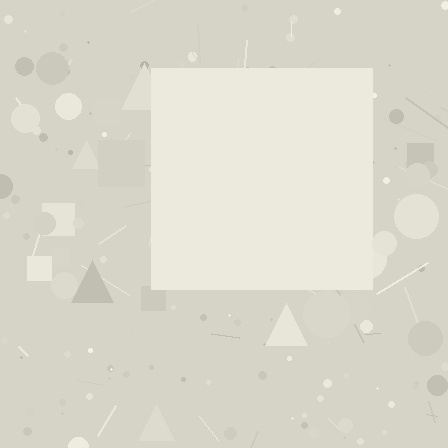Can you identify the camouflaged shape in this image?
The camouflaged shape is a square.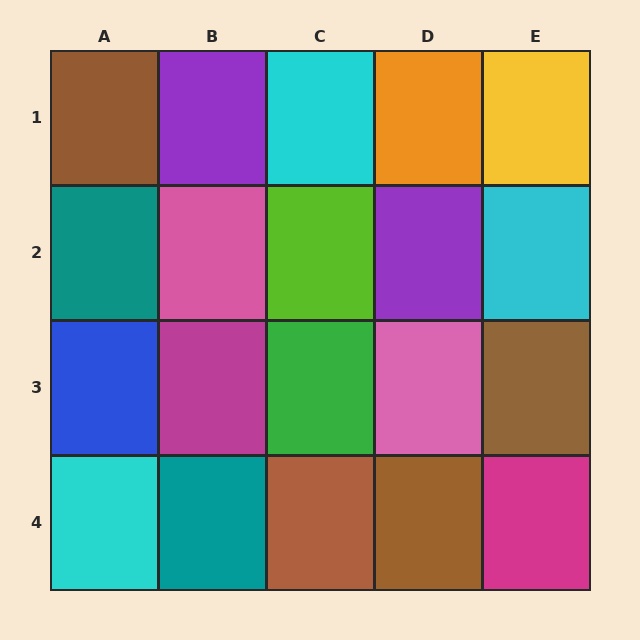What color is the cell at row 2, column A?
Teal.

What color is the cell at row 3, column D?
Pink.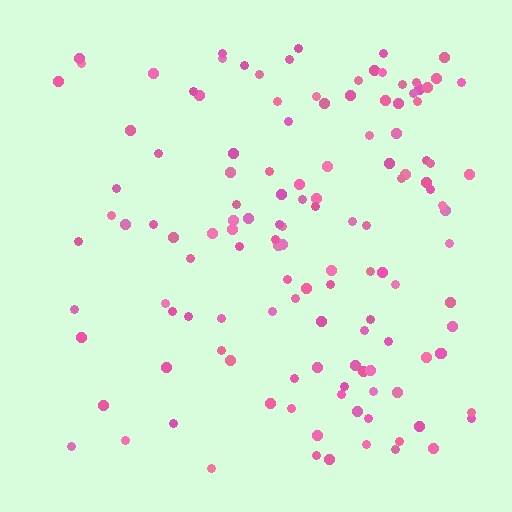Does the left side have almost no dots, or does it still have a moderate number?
Still a moderate number, just noticeably fewer than the right.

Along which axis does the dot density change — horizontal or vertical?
Horizontal.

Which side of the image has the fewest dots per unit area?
The left.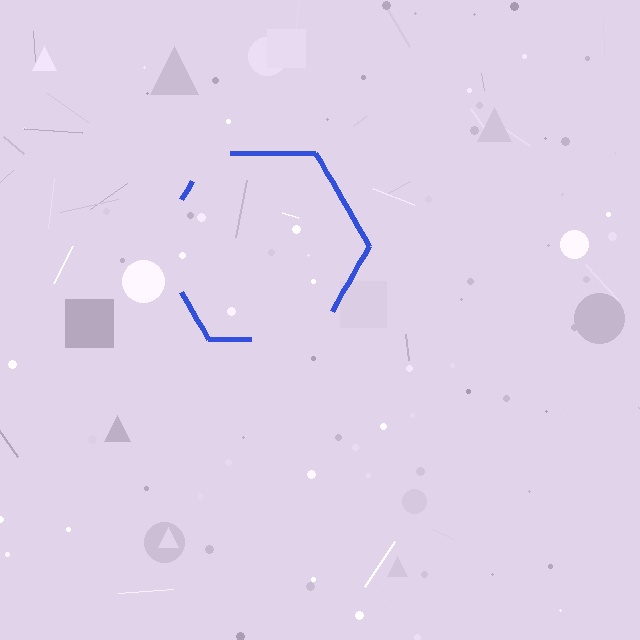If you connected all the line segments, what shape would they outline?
They would outline a hexagon.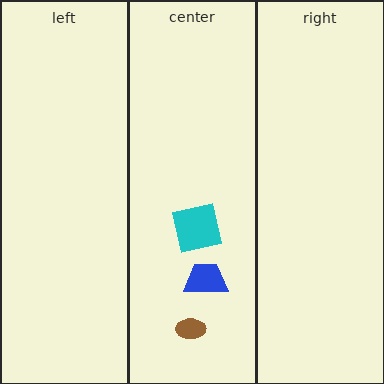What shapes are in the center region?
The blue trapezoid, the cyan square, the brown ellipse.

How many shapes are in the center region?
3.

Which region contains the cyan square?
The center region.